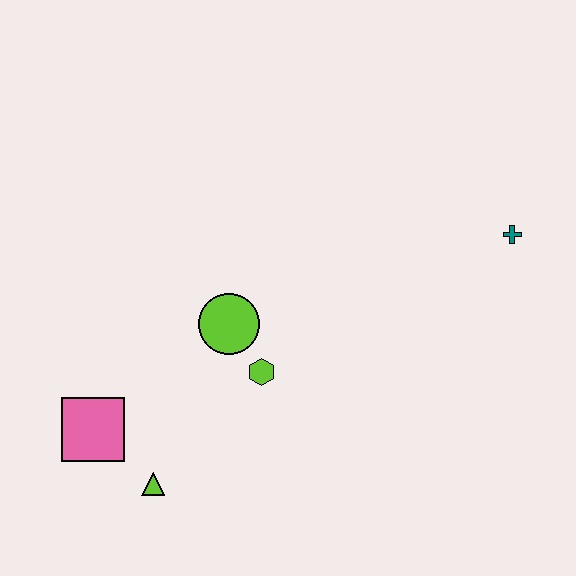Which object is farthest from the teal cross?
The pink square is farthest from the teal cross.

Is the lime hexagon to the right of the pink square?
Yes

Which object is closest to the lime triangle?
The pink square is closest to the lime triangle.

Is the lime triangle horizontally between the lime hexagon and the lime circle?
No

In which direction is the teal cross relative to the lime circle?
The teal cross is to the right of the lime circle.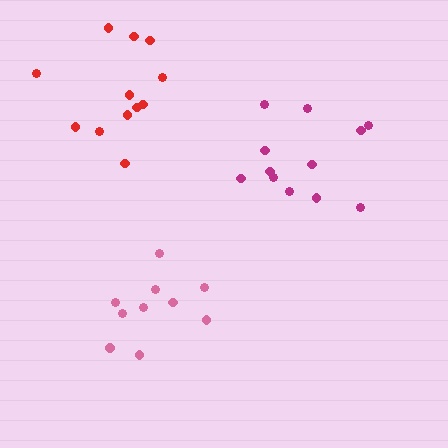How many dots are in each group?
Group 1: 12 dots, Group 2: 10 dots, Group 3: 12 dots (34 total).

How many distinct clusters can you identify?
There are 3 distinct clusters.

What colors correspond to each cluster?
The clusters are colored: magenta, pink, red.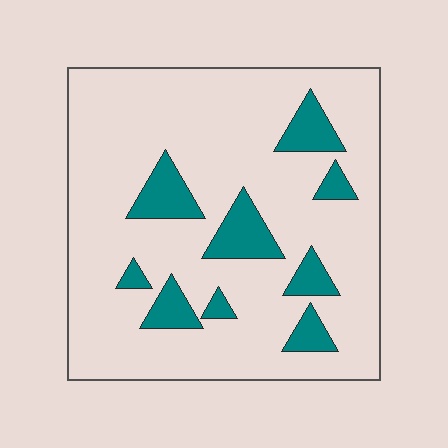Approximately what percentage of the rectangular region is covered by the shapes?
Approximately 15%.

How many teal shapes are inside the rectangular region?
9.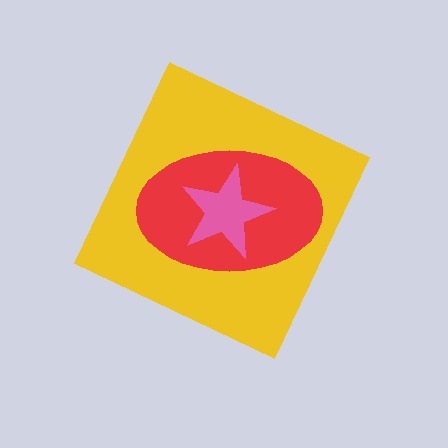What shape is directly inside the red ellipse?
The pink star.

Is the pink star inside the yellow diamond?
Yes.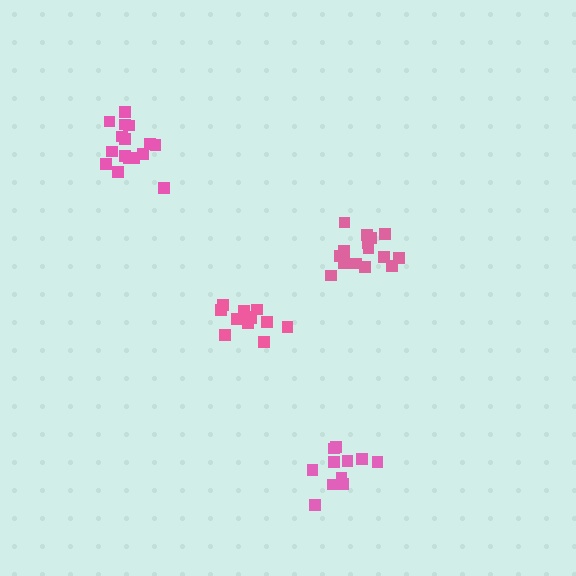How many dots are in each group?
Group 1: 11 dots, Group 2: 12 dots, Group 3: 15 dots, Group 4: 16 dots (54 total).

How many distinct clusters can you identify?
There are 4 distinct clusters.